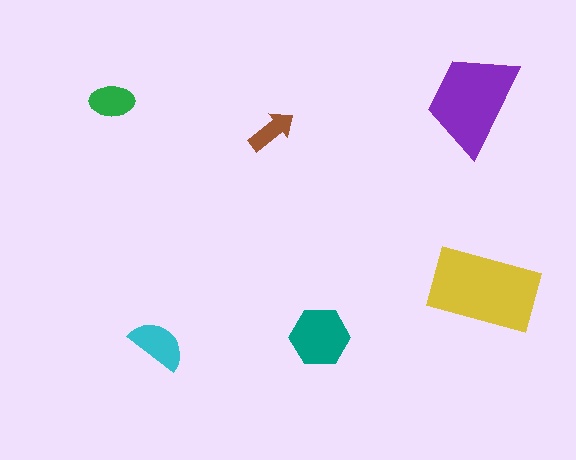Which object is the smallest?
The brown arrow.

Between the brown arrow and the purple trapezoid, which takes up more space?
The purple trapezoid.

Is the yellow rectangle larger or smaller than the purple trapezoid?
Larger.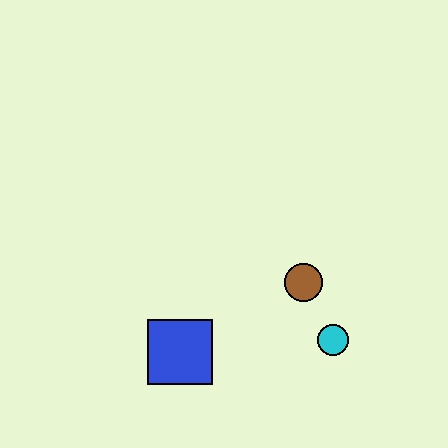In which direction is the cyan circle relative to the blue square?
The cyan circle is to the right of the blue square.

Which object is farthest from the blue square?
The cyan circle is farthest from the blue square.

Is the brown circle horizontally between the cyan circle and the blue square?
Yes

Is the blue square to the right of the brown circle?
No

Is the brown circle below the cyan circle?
No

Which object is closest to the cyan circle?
The brown circle is closest to the cyan circle.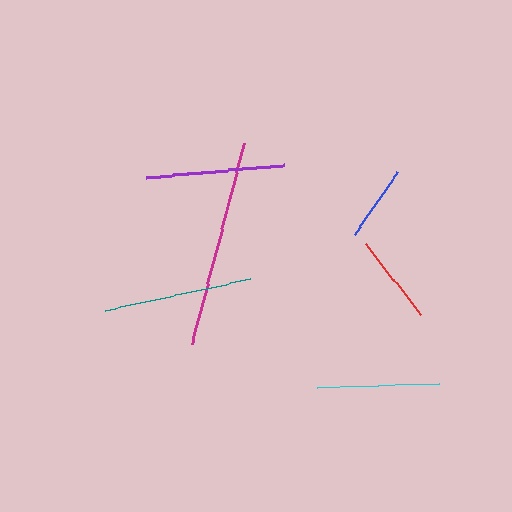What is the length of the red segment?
The red segment is approximately 91 pixels long.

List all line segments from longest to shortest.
From longest to shortest: magenta, teal, purple, cyan, red, blue.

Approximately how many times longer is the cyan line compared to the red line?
The cyan line is approximately 1.4 times the length of the red line.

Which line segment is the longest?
The magenta line is the longest at approximately 207 pixels.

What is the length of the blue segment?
The blue segment is approximately 76 pixels long.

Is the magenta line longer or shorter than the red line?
The magenta line is longer than the red line.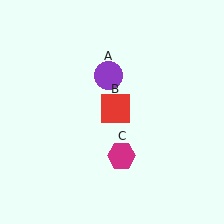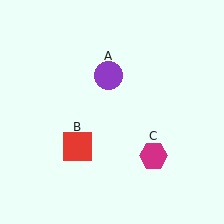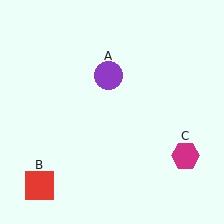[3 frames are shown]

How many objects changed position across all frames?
2 objects changed position: red square (object B), magenta hexagon (object C).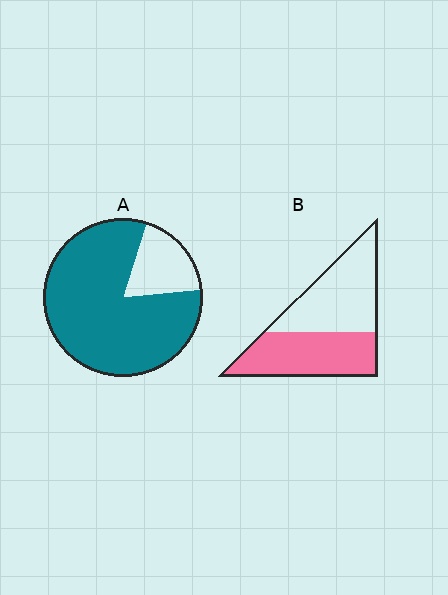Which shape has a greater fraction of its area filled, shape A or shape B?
Shape A.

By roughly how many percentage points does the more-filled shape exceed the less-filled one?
By roughly 35 percentage points (A over B).